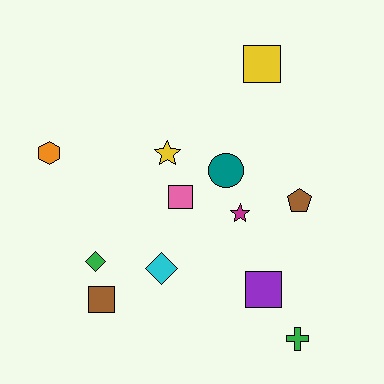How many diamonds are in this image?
There are 2 diamonds.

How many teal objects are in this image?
There is 1 teal object.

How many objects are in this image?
There are 12 objects.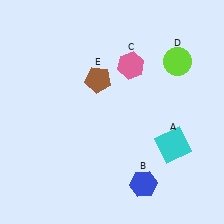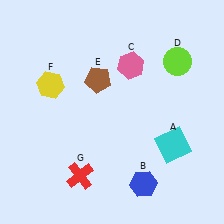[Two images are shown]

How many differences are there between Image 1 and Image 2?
There are 2 differences between the two images.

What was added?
A yellow hexagon (F), a red cross (G) were added in Image 2.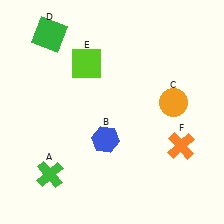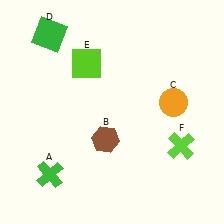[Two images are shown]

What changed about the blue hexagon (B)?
In Image 1, B is blue. In Image 2, it changed to brown.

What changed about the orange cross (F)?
In Image 1, F is orange. In Image 2, it changed to lime.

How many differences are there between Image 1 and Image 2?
There are 2 differences between the two images.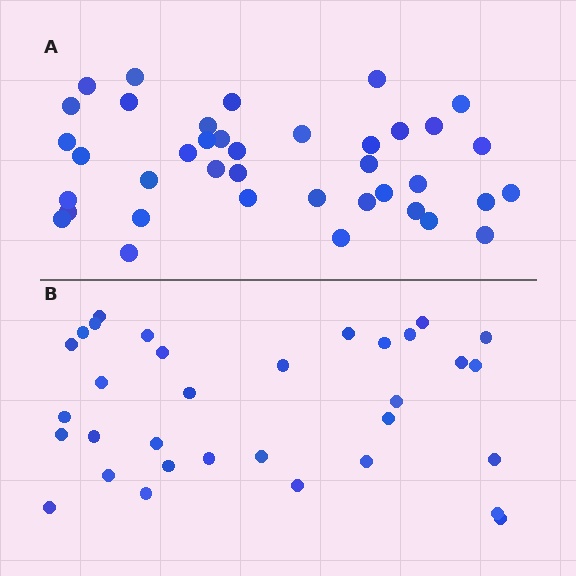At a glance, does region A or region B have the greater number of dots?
Region A (the top region) has more dots.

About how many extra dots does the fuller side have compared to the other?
Region A has about 6 more dots than region B.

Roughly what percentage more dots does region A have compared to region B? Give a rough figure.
About 20% more.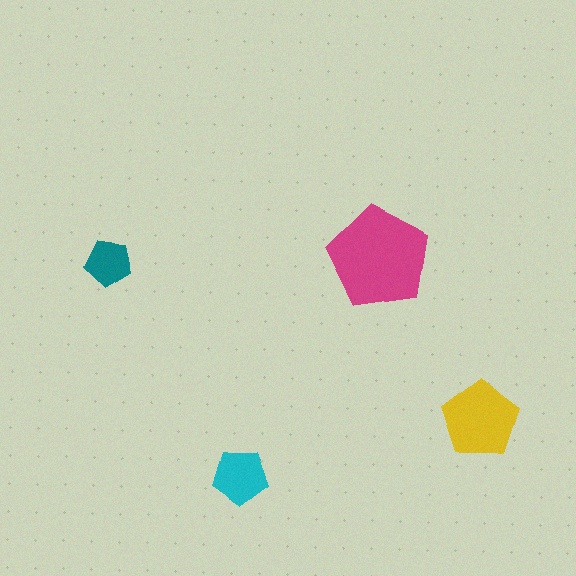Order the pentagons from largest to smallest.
the magenta one, the yellow one, the cyan one, the teal one.